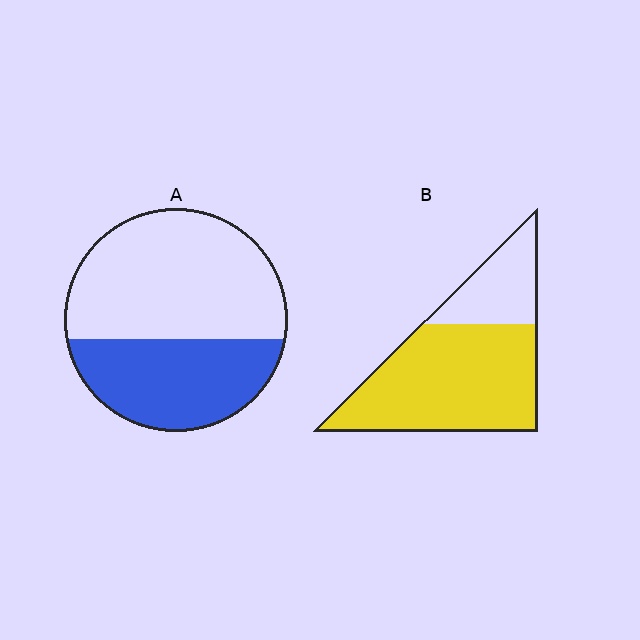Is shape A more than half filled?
No.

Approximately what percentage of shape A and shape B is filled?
A is approximately 40% and B is approximately 75%.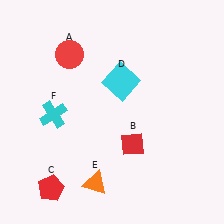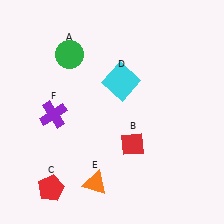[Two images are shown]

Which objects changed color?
A changed from red to green. F changed from cyan to purple.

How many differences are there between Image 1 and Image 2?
There are 2 differences between the two images.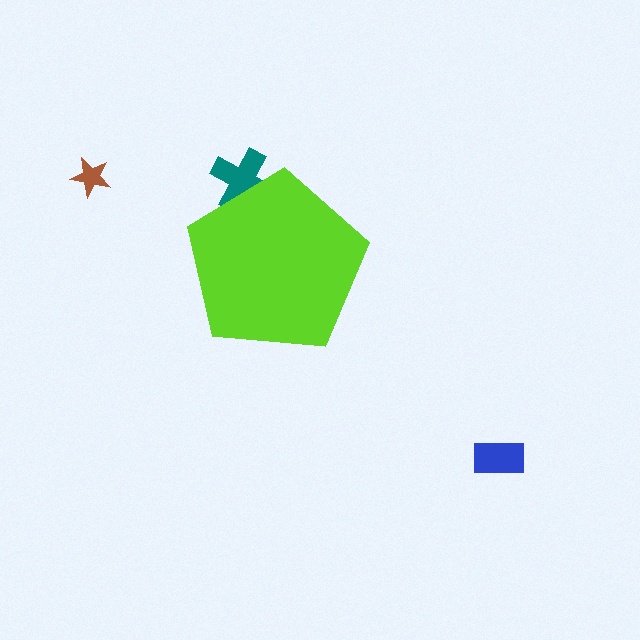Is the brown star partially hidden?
No, the brown star is fully visible.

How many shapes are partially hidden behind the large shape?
1 shape is partially hidden.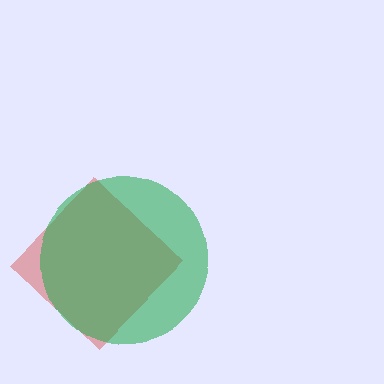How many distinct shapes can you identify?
There are 2 distinct shapes: a red diamond, a green circle.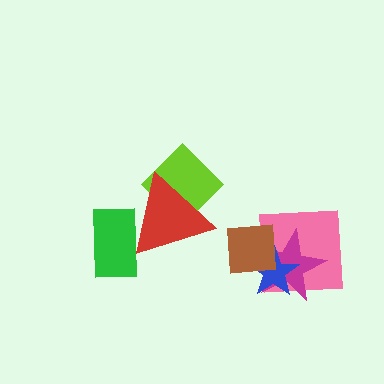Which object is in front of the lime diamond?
The red triangle is in front of the lime diamond.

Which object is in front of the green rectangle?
The red triangle is in front of the green rectangle.